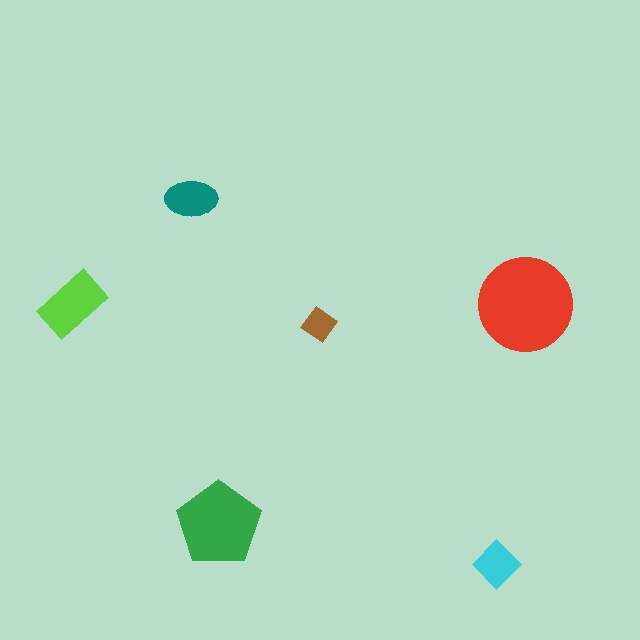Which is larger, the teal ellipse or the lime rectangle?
The lime rectangle.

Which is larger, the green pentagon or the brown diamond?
The green pentagon.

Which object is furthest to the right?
The red circle is rightmost.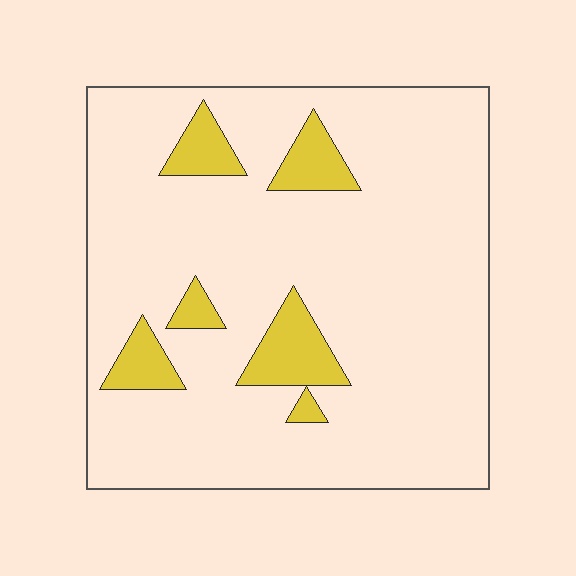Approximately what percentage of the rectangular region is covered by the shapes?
Approximately 10%.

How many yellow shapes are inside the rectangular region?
6.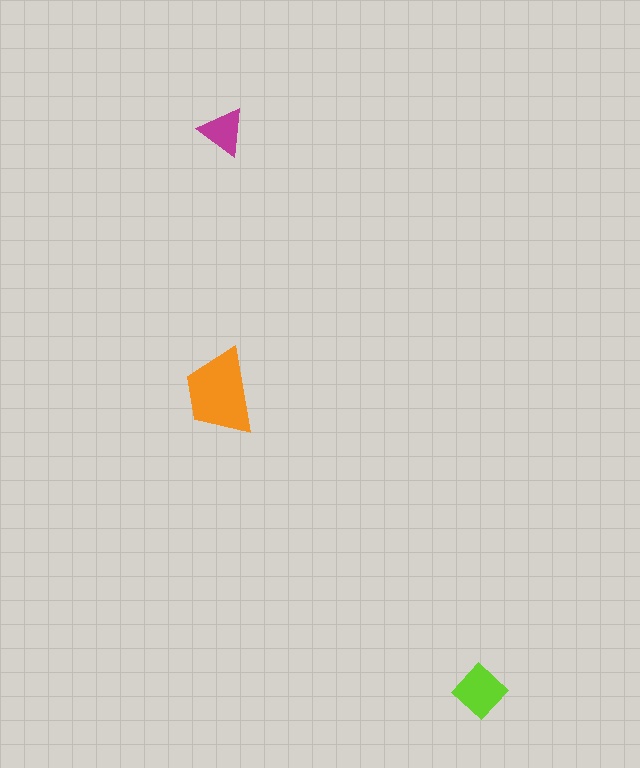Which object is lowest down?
The lime diamond is bottommost.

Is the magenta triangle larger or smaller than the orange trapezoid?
Smaller.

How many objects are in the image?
There are 3 objects in the image.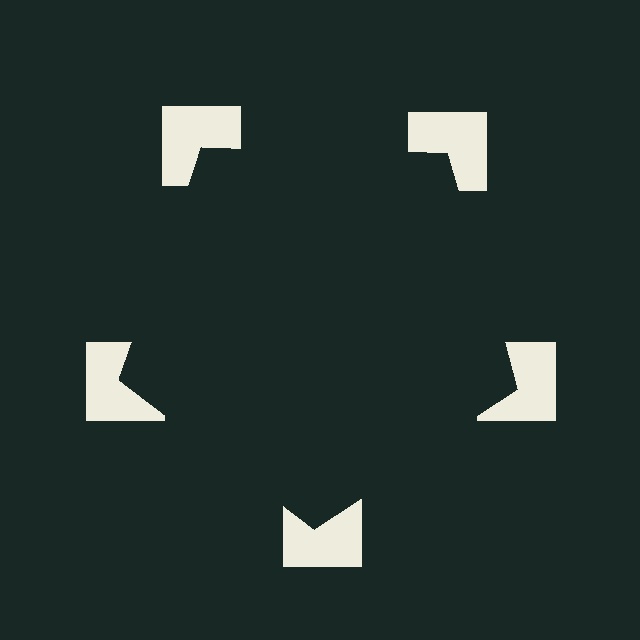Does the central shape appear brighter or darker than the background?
It typically appears slightly darker than the background, even though no actual brightness change is drawn.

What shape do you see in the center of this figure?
An illusory pentagon — its edges are inferred from the aligned wedge cuts in the notched squares, not physically drawn.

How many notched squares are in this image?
There are 5 — one at each vertex of the illusory pentagon.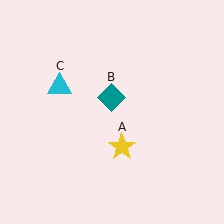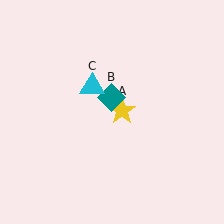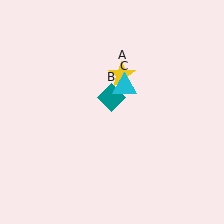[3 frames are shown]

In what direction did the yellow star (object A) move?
The yellow star (object A) moved up.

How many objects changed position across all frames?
2 objects changed position: yellow star (object A), cyan triangle (object C).